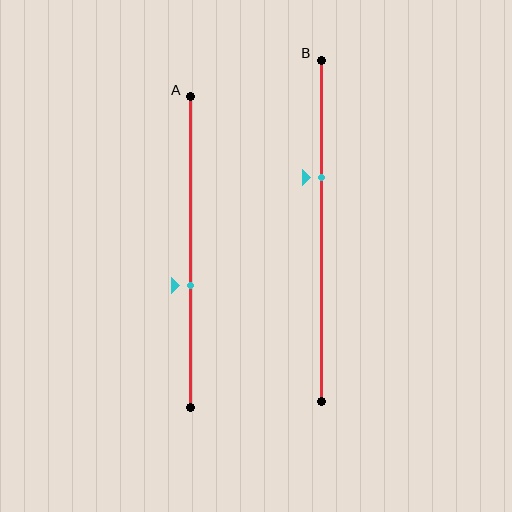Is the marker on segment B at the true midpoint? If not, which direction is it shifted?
No, the marker on segment B is shifted upward by about 16% of the segment length.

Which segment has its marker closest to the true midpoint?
Segment A has its marker closest to the true midpoint.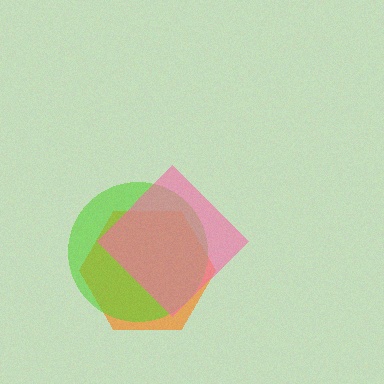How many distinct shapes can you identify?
There are 3 distinct shapes: an orange hexagon, a lime circle, a pink diamond.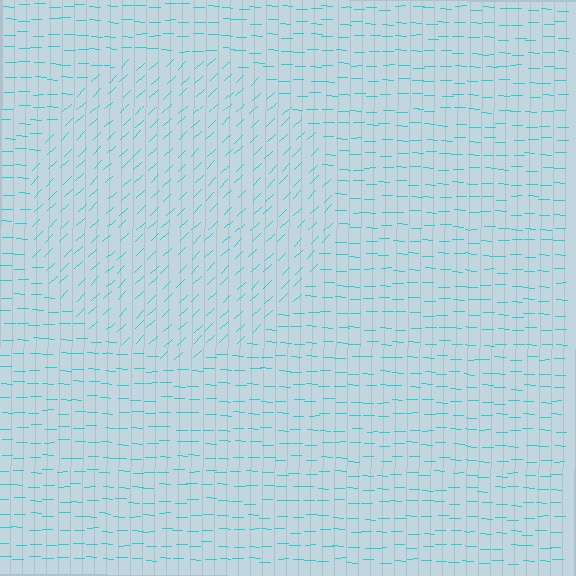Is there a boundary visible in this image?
Yes, there is a texture boundary formed by a change in line orientation.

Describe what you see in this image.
The image is filled with small cyan line segments. A circle region in the image has lines oriented differently from the surrounding lines, creating a visible texture boundary.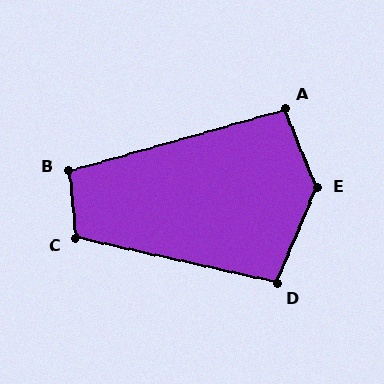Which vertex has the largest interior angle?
E, at approximately 136 degrees.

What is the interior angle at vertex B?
Approximately 100 degrees (obtuse).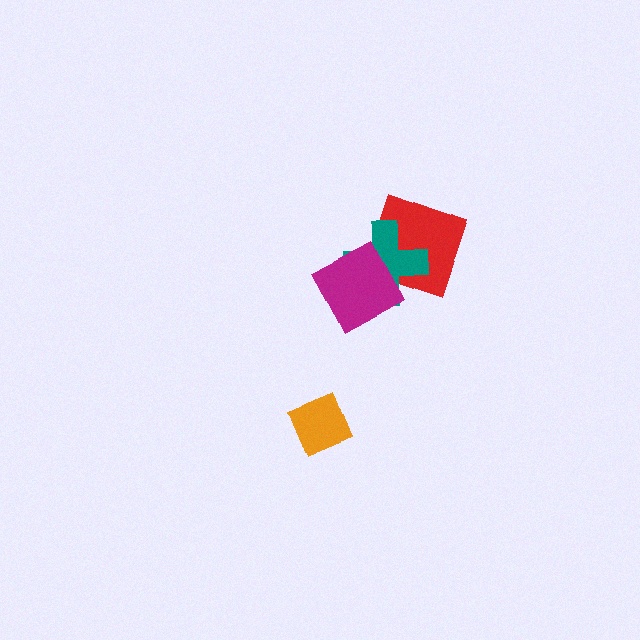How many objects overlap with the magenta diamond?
2 objects overlap with the magenta diamond.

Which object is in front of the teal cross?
The magenta diamond is in front of the teal cross.